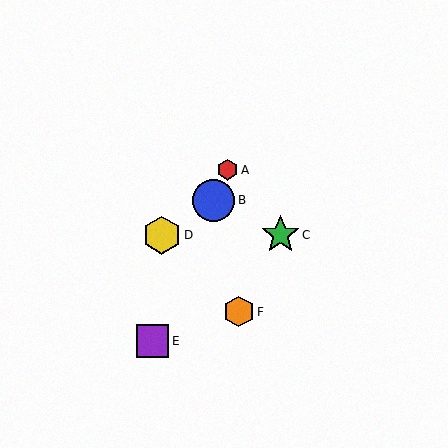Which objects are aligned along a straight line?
Objects A, B, E are aligned along a straight line.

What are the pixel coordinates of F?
Object F is at (239, 312).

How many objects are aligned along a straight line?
3 objects (A, B, E) are aligned along a straight line.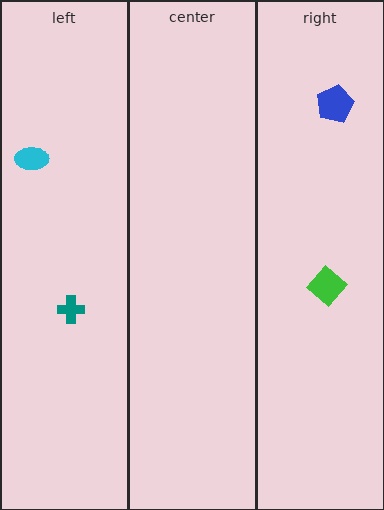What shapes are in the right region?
The blue pentagon, the green diamond.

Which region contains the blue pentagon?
The right region.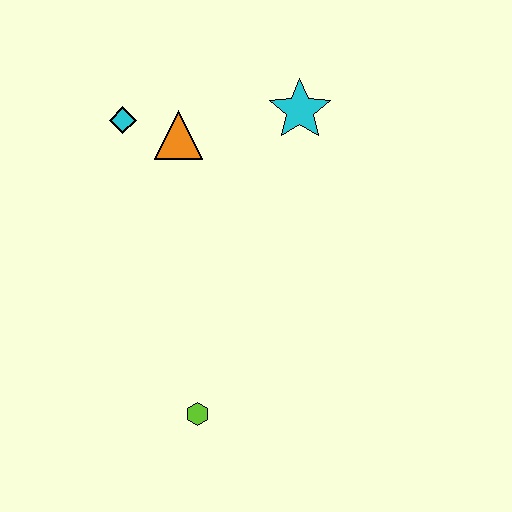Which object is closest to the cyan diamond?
The orange triangle is closest to the cyan diamond.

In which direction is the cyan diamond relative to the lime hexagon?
The cyan diamond is above the lime hexagon.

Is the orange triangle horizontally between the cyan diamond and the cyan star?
Yes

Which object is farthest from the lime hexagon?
The cyan star is farthest from the lime hexagon.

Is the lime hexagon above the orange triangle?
No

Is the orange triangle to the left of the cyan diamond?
No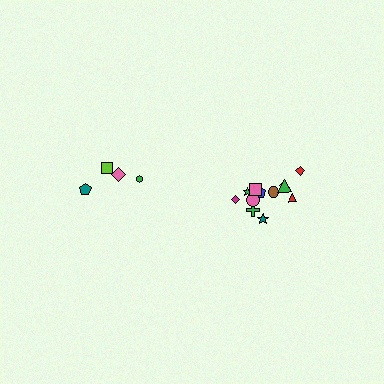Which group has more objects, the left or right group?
The right group.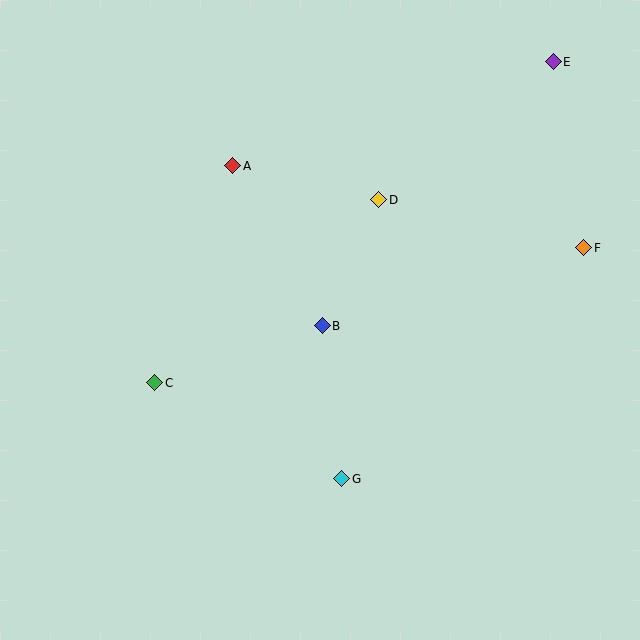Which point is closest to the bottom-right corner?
Point G is closest to the bottom-right corner.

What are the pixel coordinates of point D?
Point D is at (379, 200).